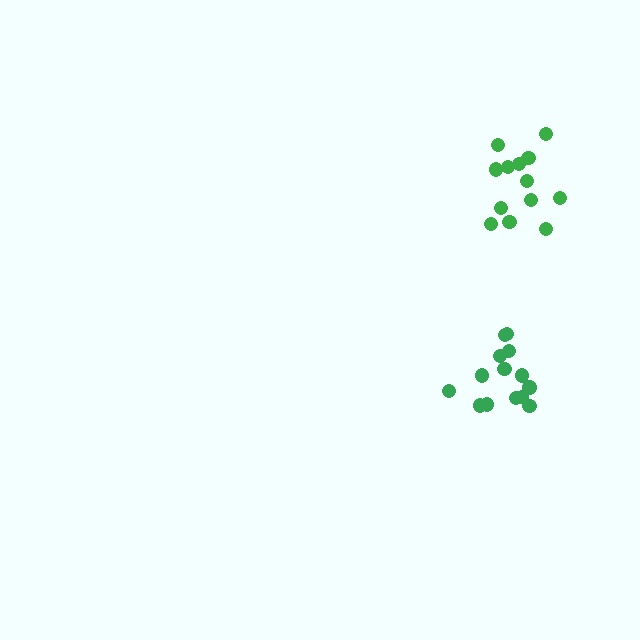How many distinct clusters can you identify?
There are 2 distinct clusters.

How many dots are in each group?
Group 1: 13 dots, Group 2: 14 dots (27 total).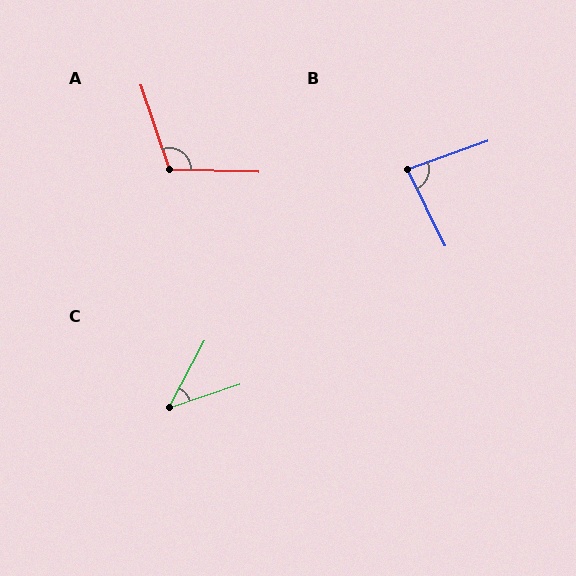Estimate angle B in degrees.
Approximately 83 degrees.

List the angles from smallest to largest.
C (43°), B (83°), A (110°).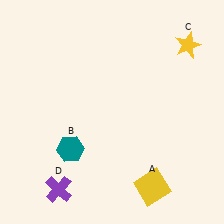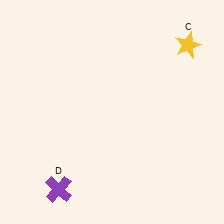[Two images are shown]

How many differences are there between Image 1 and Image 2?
There are 2 differences between the two images.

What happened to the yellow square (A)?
The yellow square (A) was removed in Image 2. It was in the bottom-right area of Image 1.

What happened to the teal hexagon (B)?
The teal hexagon (B) was removed in Image 2. It was in the bottom-left area of Image 1.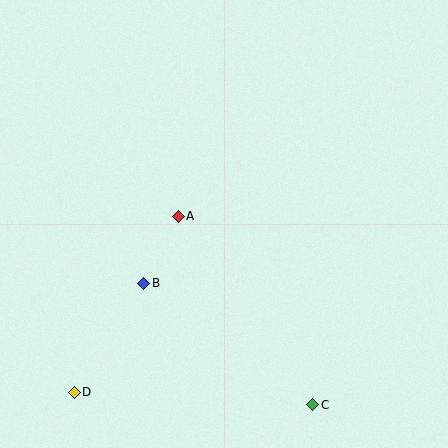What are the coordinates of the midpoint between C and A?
The midpoint between C and A is at (246, 311).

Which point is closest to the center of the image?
Point A at (178, 216) is closest to the center.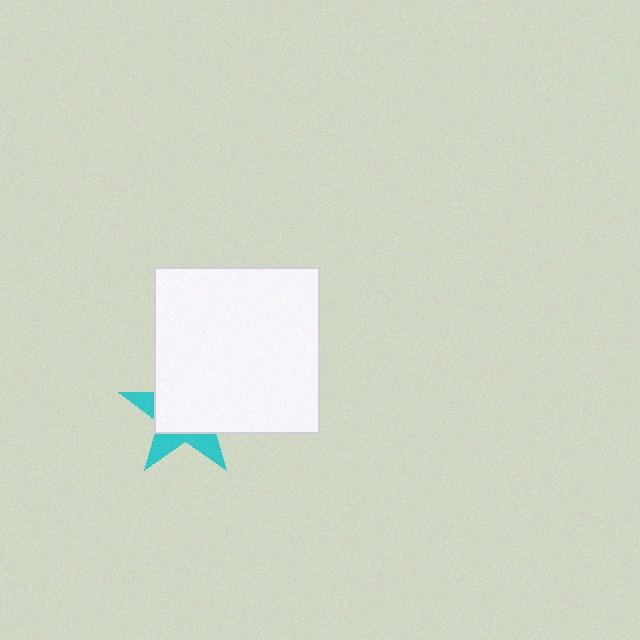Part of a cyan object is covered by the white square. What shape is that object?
It is a star.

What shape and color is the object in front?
The object in front is a white square.